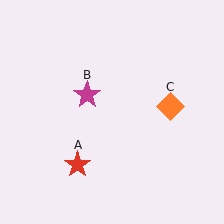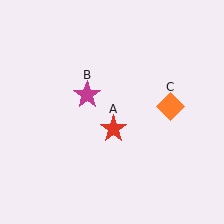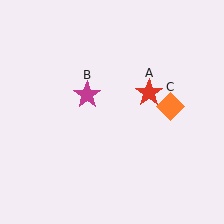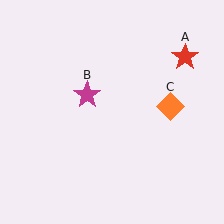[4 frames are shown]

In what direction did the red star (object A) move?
The red star (object A) moved up and to the right.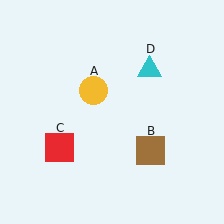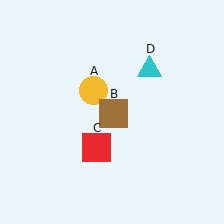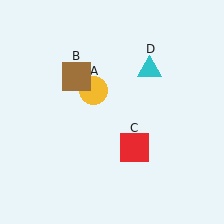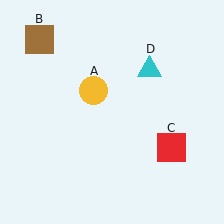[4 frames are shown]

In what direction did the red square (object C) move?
The red square (object C) moved right.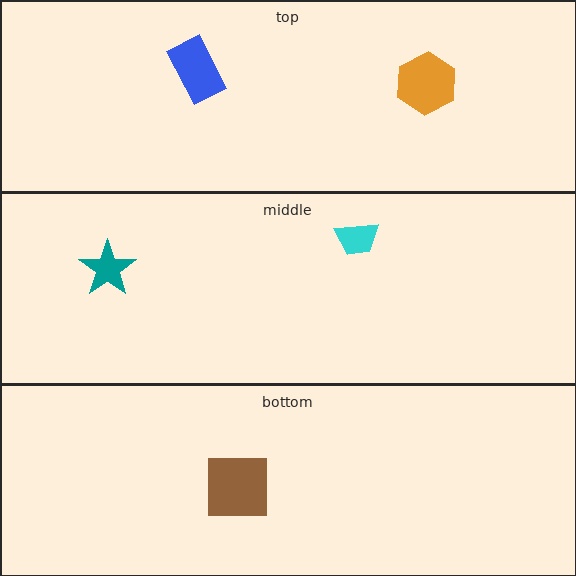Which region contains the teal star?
The middle region.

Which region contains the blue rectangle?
The top region.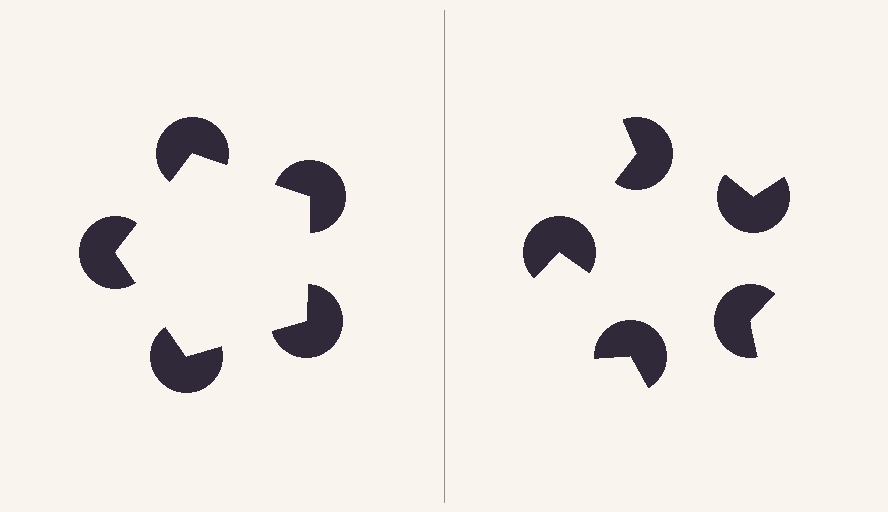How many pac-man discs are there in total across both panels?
10 — 5 on each side.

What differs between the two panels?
The pac-man discs are positioned identically on both sides; only the wedge orientations differ. On the left they align to a pentagon; on the right they are misaligned.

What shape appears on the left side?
An illusory pentagon.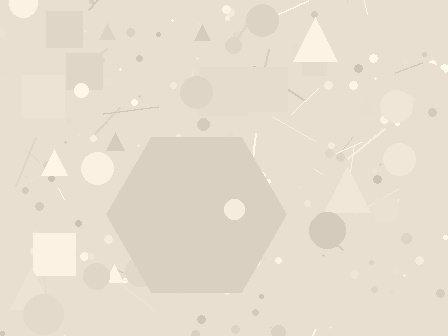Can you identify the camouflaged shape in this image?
The camouflaged shape is a hexagon.